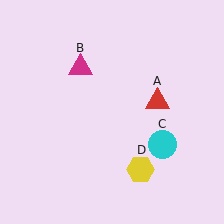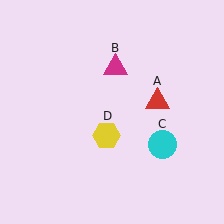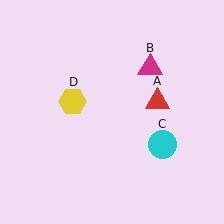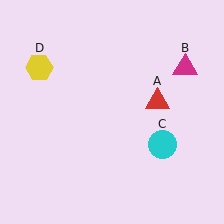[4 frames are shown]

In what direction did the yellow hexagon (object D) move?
The yellow hexagon (object D) moved up and to the left.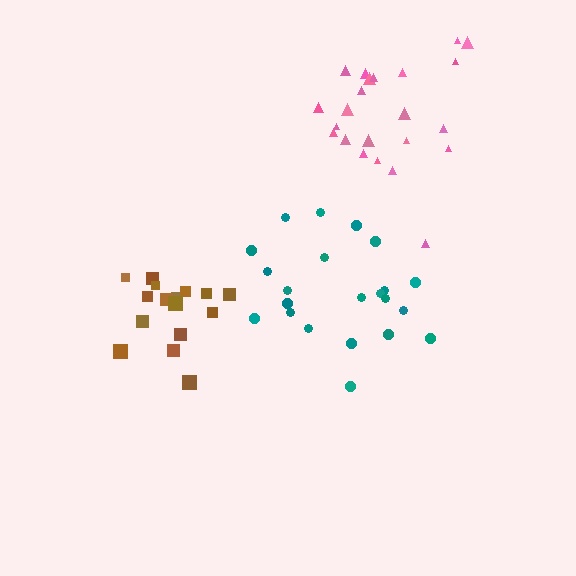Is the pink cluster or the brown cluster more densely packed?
Brown.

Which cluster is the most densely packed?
Brown.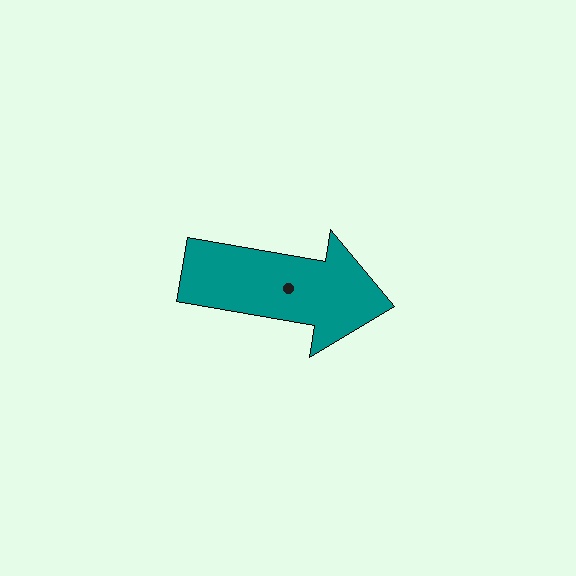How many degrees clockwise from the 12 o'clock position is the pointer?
Approximately 100 degrees.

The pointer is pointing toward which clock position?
Roughly 3 o'clock.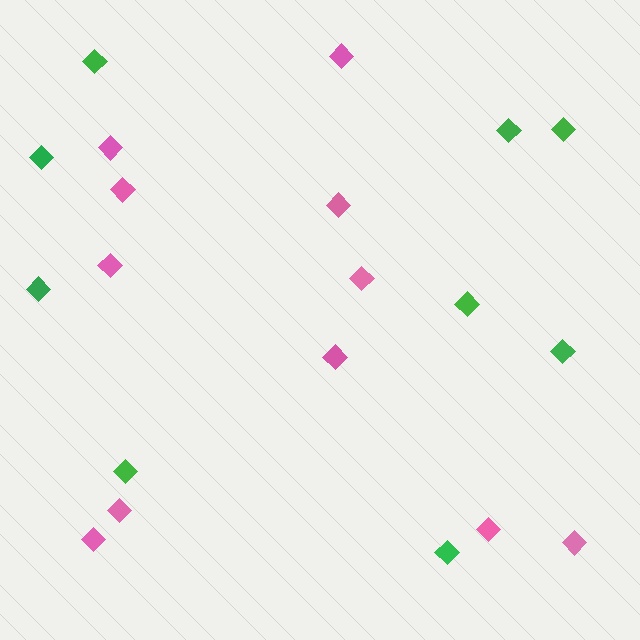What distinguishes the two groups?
There are 2 groups: one group of pink diamonds (11) and one group of green diamonds (9).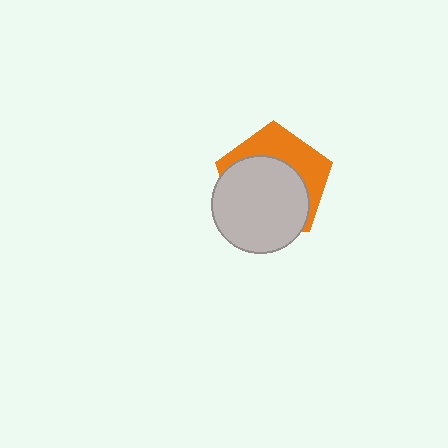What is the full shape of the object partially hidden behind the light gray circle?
The partially hidden object is an orange pentagon.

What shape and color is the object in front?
The object in front is a light gray circle.